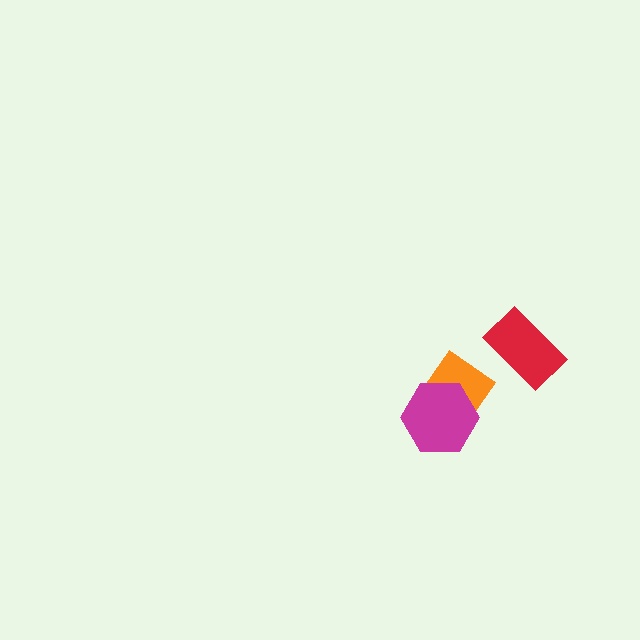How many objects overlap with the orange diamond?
1 object overlaps with the orange diamond.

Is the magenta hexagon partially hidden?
No, no other shape covers it.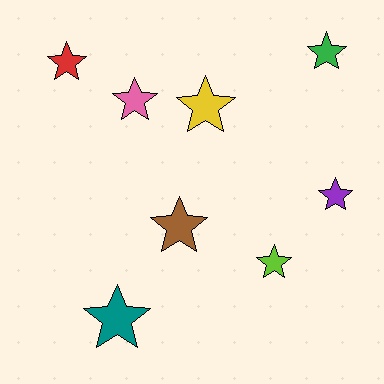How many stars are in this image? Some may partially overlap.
There are 8 stars.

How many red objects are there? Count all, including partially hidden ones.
There is 1 red object.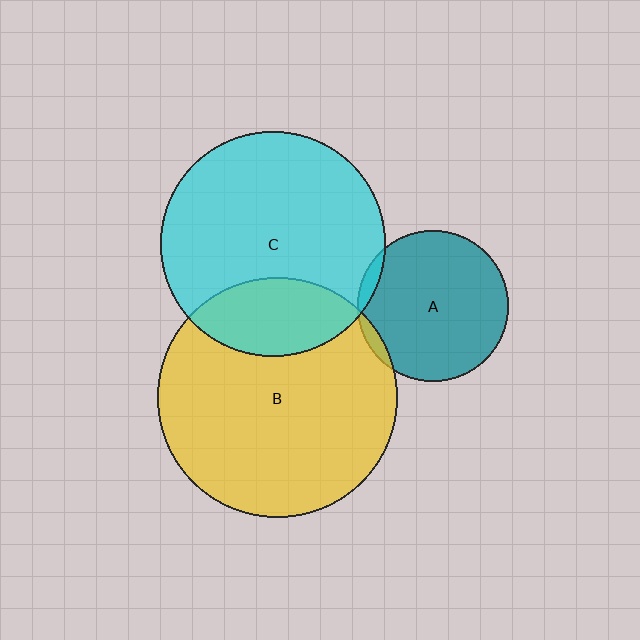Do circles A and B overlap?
Yes.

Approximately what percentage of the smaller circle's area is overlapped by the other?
Approximately 5%.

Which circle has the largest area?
Circle B (yellow).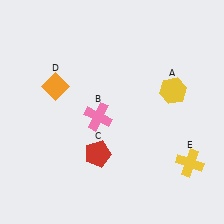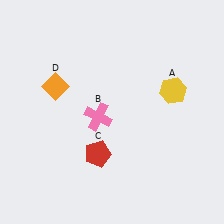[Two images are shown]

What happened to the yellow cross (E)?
The yellow cross (E) was removed in Image 2. It was in the bottom-right area of Image 1.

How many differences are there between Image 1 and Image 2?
There is 1 difference between the two images.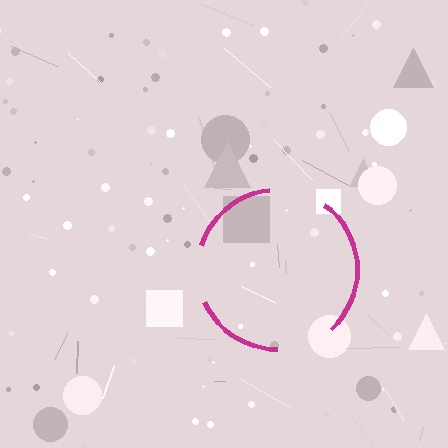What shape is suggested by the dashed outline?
The dashed outline suggests a circle.